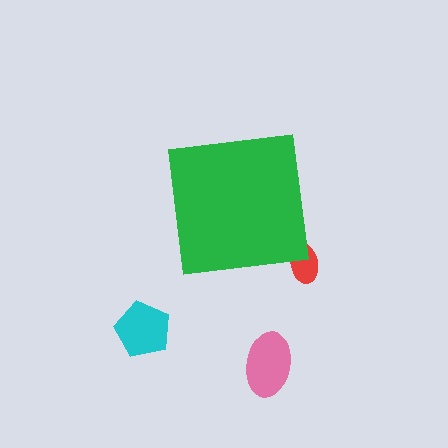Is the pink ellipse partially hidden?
No, the pink ellipse is fully visible.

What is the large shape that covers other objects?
A green square.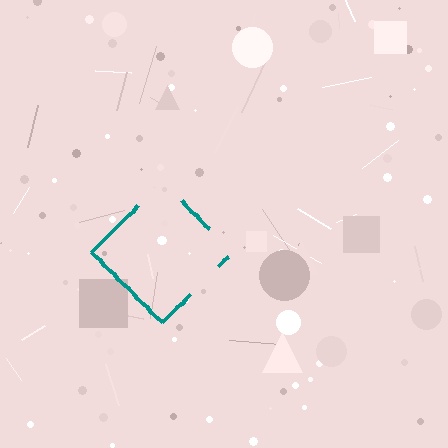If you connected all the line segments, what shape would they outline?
They would outline a diamond.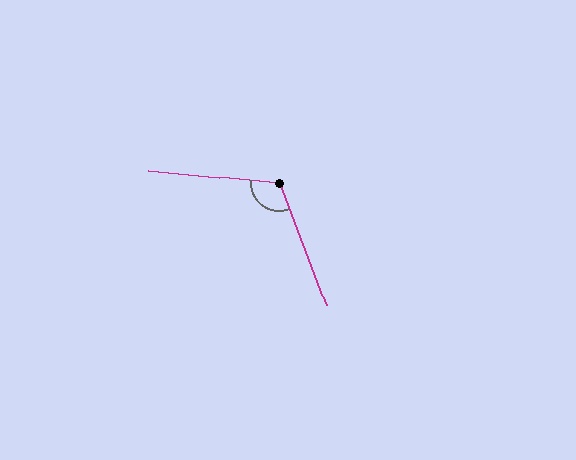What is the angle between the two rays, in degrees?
Approximately 116 degrees.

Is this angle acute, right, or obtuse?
It is obtuse.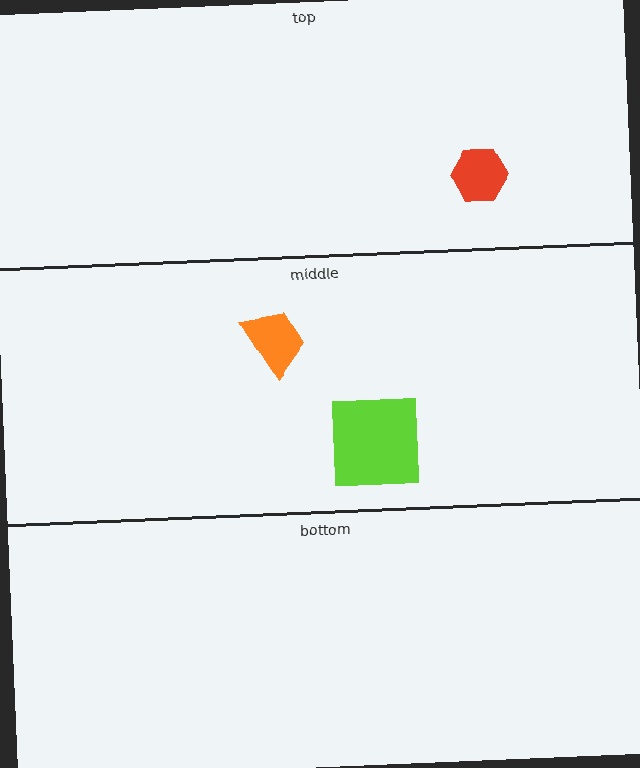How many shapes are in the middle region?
2.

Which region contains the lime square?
The middle region.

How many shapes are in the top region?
1.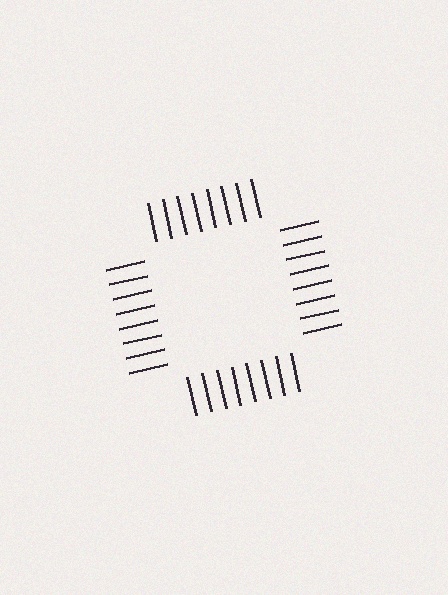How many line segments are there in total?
32 — 8 along each of the 4 edges.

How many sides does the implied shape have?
4 sides — the line-ends trace a square.